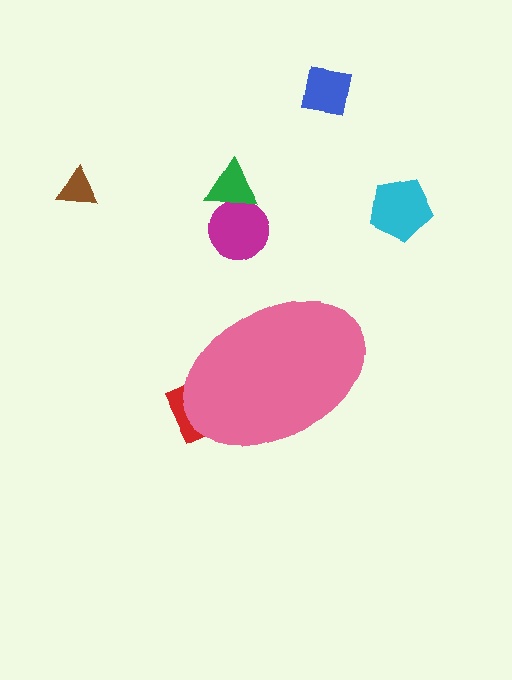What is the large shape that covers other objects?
A pink ellipse.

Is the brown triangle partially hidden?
No, the brown triangle is fully visible.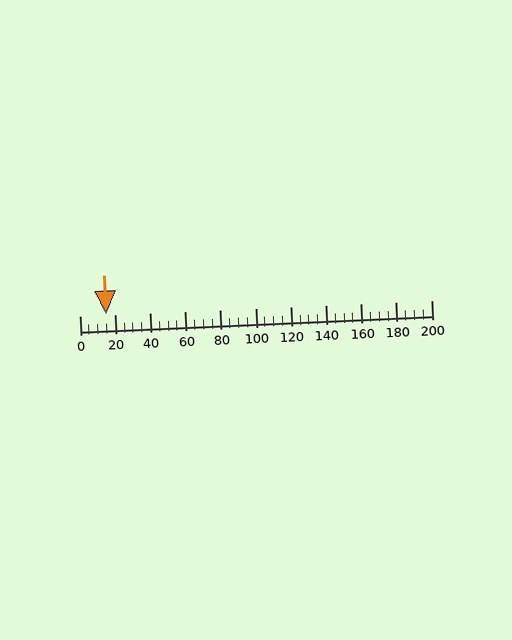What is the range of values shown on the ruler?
The ruler shows values from 0 to 200.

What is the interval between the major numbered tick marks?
The major tick marks are spaced 20 units apart.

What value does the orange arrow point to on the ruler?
The orange arrow points to approximately 15.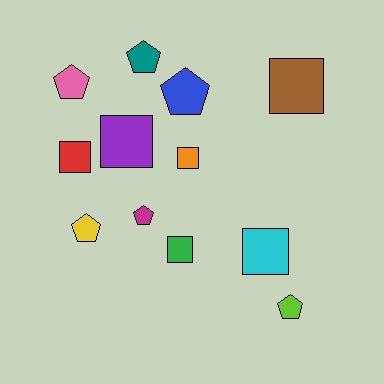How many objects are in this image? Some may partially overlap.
There are 12 objects.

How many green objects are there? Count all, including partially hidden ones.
There is 1 green object.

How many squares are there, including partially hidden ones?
There are 6 squares.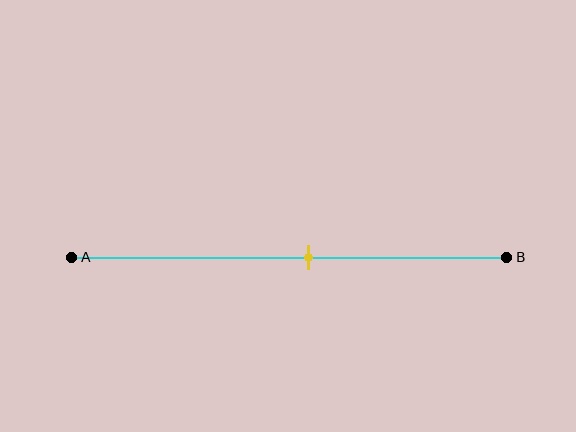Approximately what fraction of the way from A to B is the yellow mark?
The yellow mark is approximately 55% of the way from A to B.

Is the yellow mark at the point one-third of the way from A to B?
No, the mark is at about 55% from A, not at the 33% one-third point.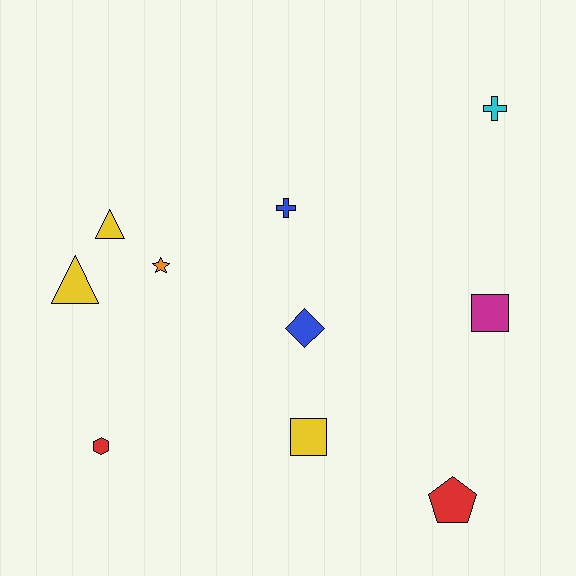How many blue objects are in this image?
There are 2 blue objects.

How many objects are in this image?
There are 10 objects.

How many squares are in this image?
There are 2 squares.